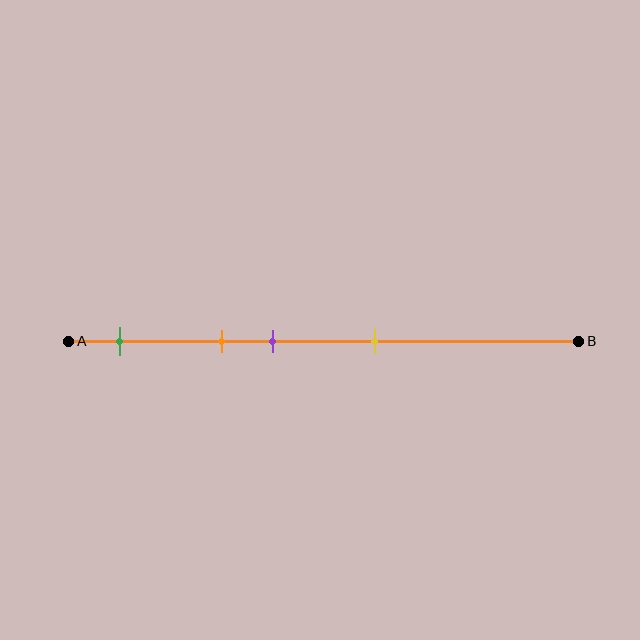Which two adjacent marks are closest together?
The orange and purple marks are the closest adjacent pair.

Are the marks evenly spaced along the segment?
No, the marks are not evenly spaced.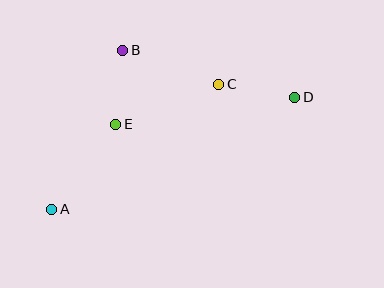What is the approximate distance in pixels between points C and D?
The distance between C and D is approximately 77 pixels.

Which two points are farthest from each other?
Points A and D are farthest from each other.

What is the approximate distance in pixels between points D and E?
The distance between D and E is approximately 181 pixels.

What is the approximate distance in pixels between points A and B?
The distance between A and B is approximately 174 pixels.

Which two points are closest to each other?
Points B and E are closest to each other.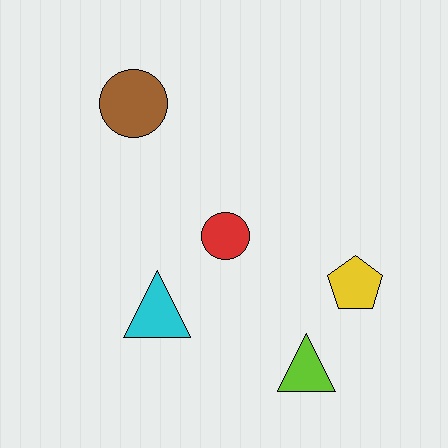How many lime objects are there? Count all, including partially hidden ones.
There is 1 lime object.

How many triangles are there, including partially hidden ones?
There are 2 triangles.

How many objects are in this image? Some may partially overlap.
There are 5 objects.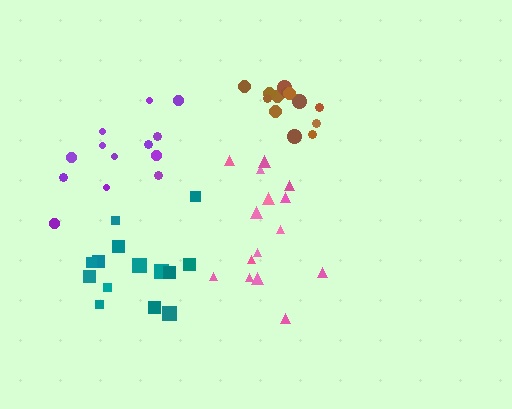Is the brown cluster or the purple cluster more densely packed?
Brown.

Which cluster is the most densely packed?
Brown.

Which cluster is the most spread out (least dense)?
Purple.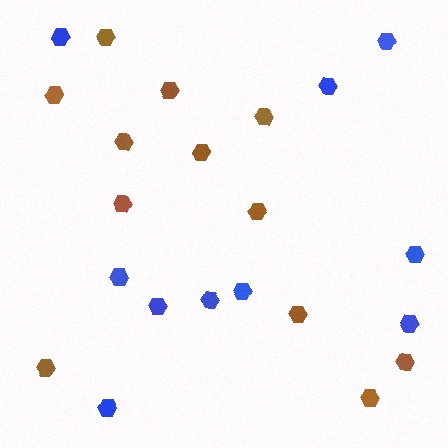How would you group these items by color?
There are 2 groups: one group of brown hexagons (12) and one group of blue hexagons (10).